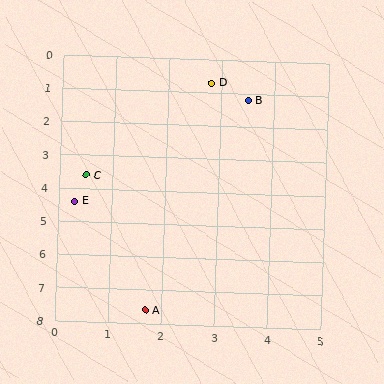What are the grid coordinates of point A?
Point A is at approximately (1.7, 7.6).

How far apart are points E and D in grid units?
Points E and D are about 4.5 grid units apart.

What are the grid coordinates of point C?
Point C is at approximately (0.5, 3.6).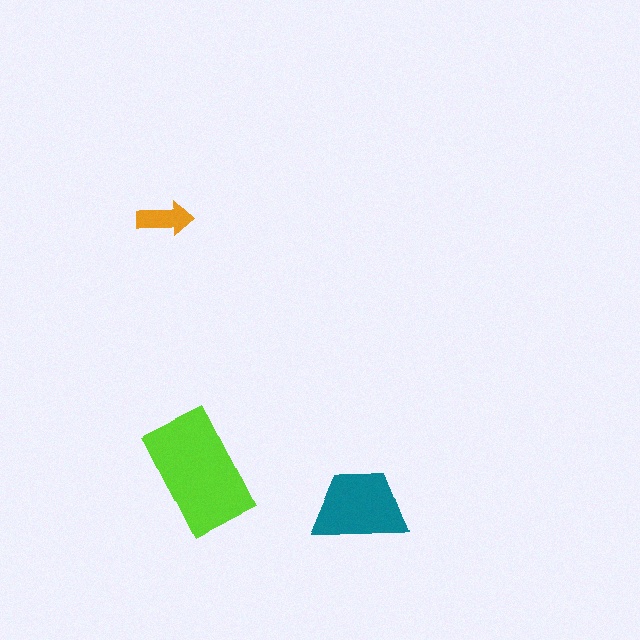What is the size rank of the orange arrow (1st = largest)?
3rd.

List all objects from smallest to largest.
The orange arrow, the teal trapezoid, the lime rectangle.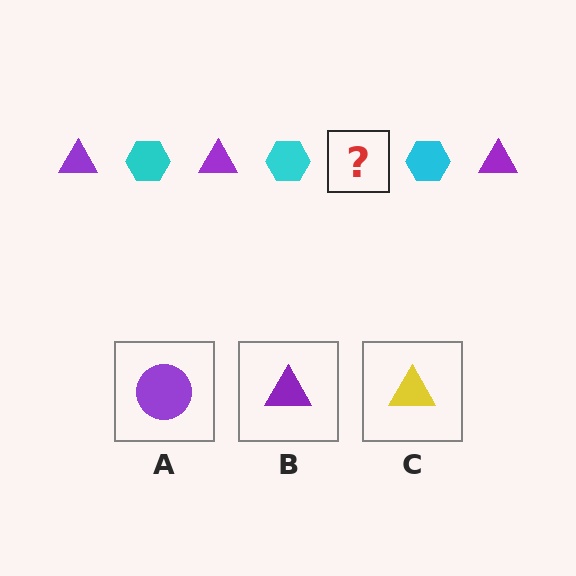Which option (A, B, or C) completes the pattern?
B.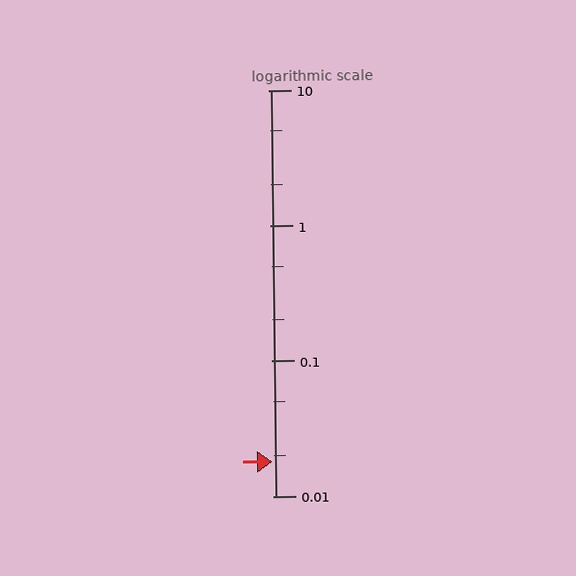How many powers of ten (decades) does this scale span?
The scale spans 3 decades, from 0.01 to 10.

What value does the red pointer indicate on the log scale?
The pointer indicates approximately 0.018.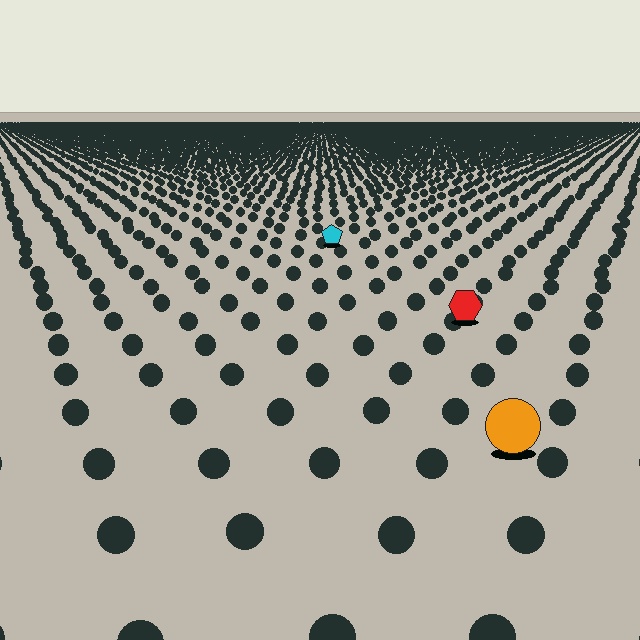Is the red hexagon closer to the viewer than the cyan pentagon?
Yes. The red hexagon is closer — you can tell from the texture gradient: the ground texture is coarser near it.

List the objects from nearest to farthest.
From nearest to farthest: the orange circle, the red hexagon, the cyan pentagon.